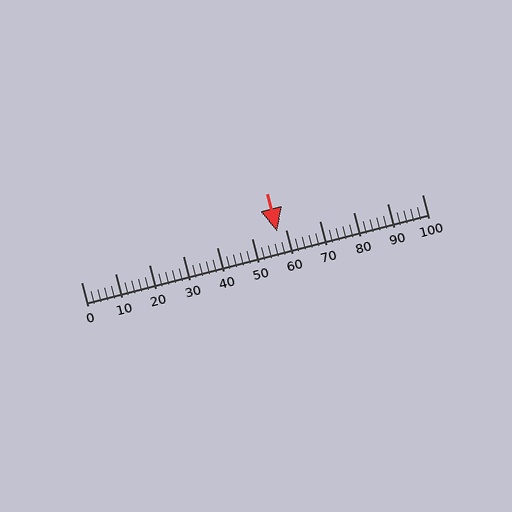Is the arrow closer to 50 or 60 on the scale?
The arrow is closer to 60.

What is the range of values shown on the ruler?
The ruler shows values from 0 to 100.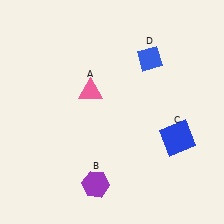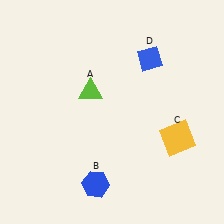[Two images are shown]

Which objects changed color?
A changed from pink to lime. B changed from purple to blue. C changed from blue to yellow.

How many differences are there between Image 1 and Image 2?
There are 3 differences between the two images.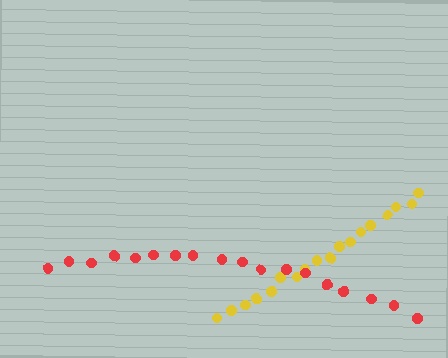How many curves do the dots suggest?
There are 2 distinct paths.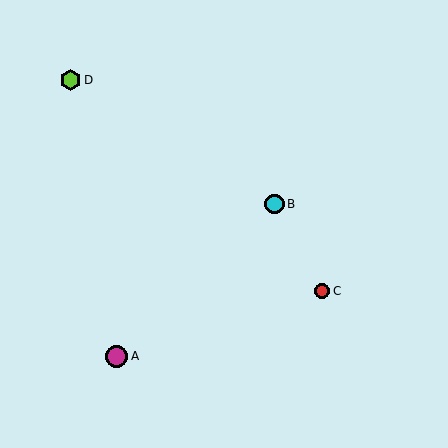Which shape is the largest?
The magenta circle (labeled A) is the largest.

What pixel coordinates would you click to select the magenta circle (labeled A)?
Click at (117, 356) to select the magenta circle A.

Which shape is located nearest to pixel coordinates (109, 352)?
The magenta circle (labeled A) at (117, 356) is nearest to that location.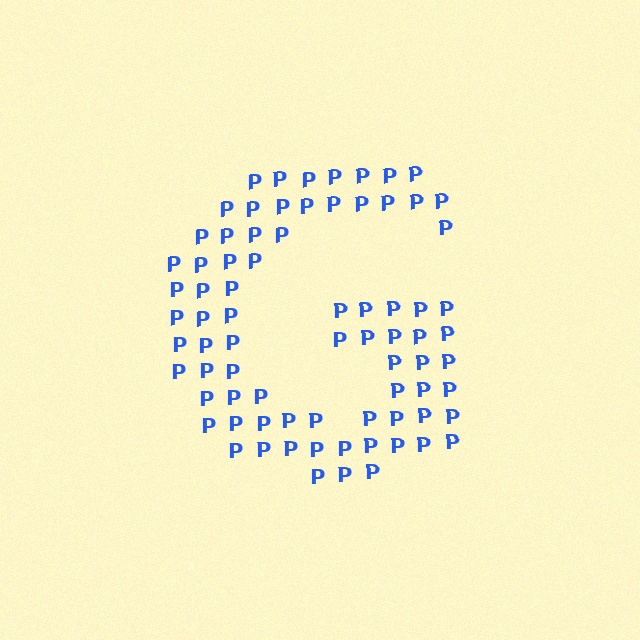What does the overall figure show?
The overall figure shows the letter G.